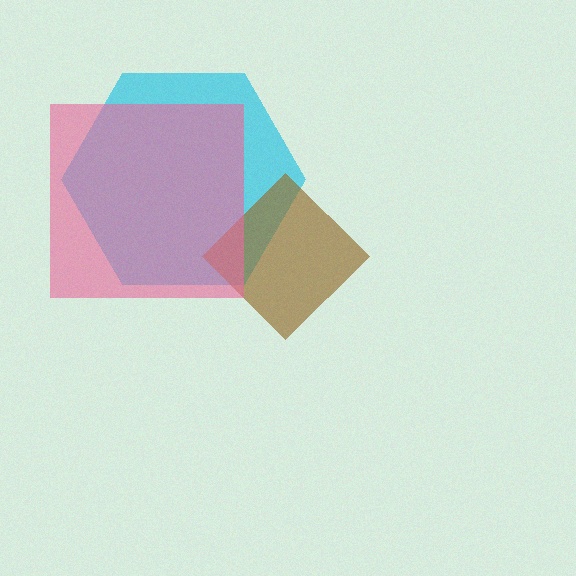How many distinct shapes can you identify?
There are 3 distinct shapes: a cyan hexagon, a brown diamond, a pink square.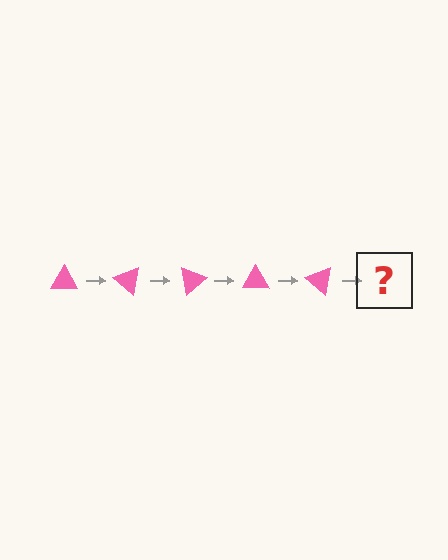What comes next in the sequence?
The next element should be a pink triangle rotated 200 degrees.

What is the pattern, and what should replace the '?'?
The pattern is that the triangle rotates 40 degrees each step. The '?' should be a pink triangle rotated 200 degrees.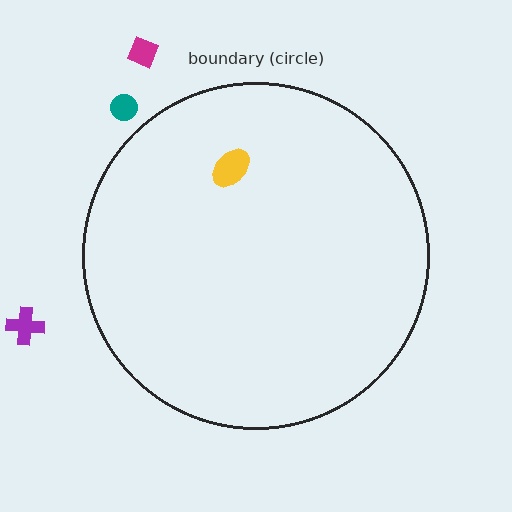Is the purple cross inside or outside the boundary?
Outside.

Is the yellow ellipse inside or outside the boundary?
Inside.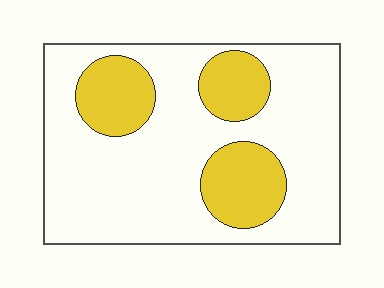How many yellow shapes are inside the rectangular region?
3.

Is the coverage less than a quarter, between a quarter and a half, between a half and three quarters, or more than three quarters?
Between a quarter and a half.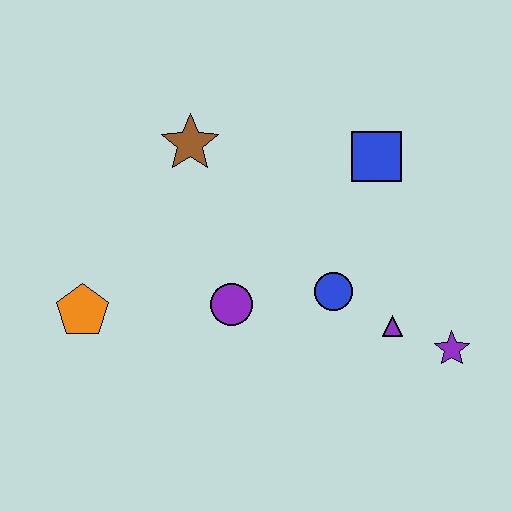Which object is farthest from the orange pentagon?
The purple star is farthest from the orange pentagon.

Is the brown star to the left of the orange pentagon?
No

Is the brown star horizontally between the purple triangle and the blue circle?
No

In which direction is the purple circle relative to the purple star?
The purple circle is to the left of the purple star.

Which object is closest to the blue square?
The blue circle is closest to the blue square.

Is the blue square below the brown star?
Yes